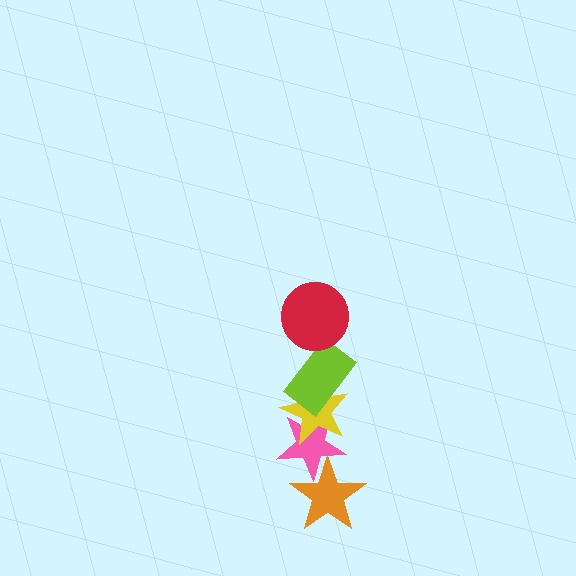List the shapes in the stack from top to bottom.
From top to bottom: the red circle, the lime rectangle, the yellow star, the pink star, the orange star.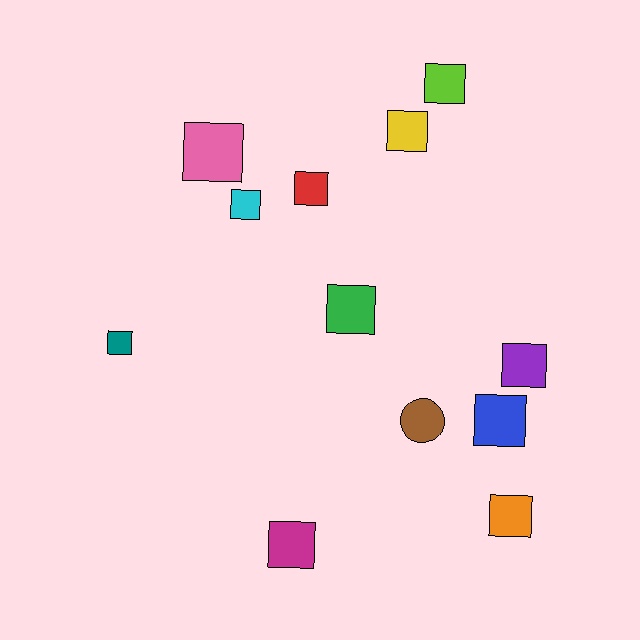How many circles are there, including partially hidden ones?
There is 1 circle.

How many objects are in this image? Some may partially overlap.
There are 12 objects.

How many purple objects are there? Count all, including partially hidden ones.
There is 1 purple object.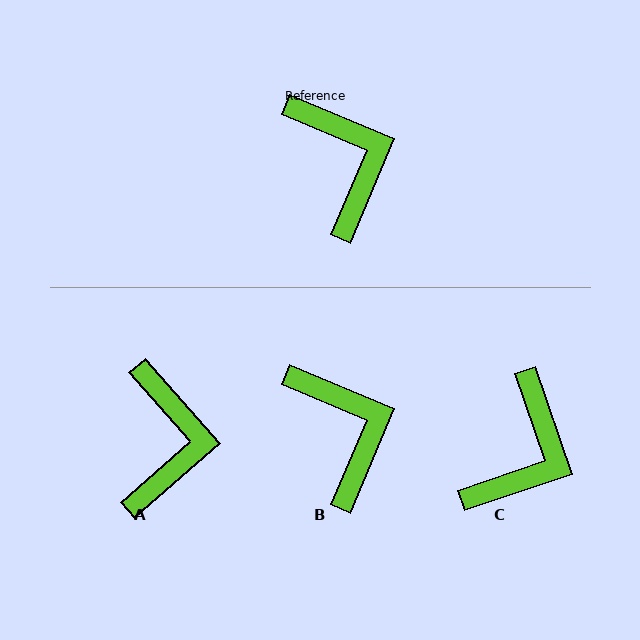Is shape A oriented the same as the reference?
No, it is off by about 26 degrees.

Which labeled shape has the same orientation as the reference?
B.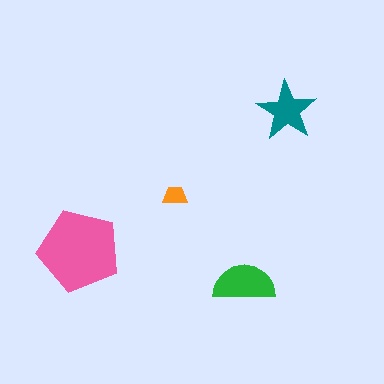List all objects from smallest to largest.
The orange trapezoid, the teal star, the green semicircle, the pink pentagon.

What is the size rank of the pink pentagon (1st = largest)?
1st.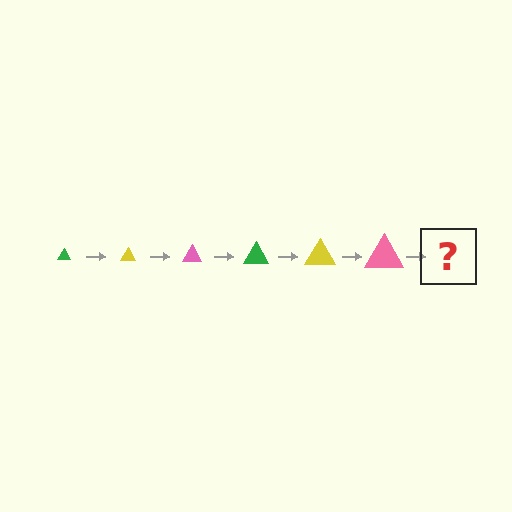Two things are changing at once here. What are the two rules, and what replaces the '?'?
The two rules are that the triangle grows larger each step and the color cycles through green, yellow, and pink. The '?' should be a green triangle, larger than the previous one.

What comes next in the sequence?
The next element should be a green triangle, larger than the previous one.